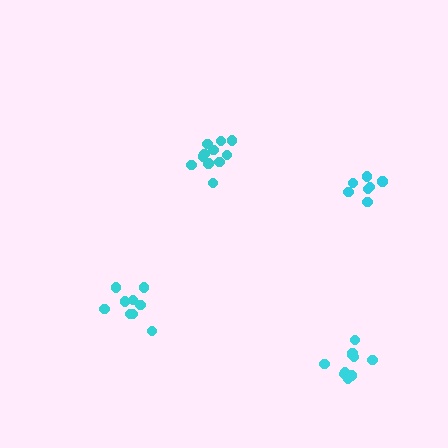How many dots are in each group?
Group 1: 11 dots, Group 2: 7 dots, Group 3: 10 dots, Group 4: 9 dots (37 total).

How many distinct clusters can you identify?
There are 4 distinct clusters.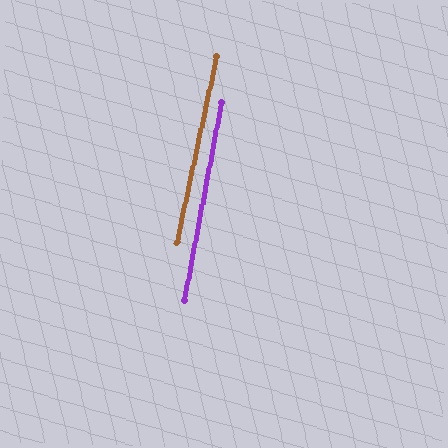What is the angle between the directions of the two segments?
Approximately 2 degrees.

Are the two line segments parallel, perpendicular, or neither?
Parallel — their directions differ by only 1.5°.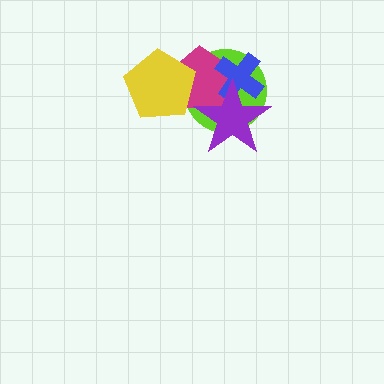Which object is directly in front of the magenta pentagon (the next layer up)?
The blue cross is directly in front of the magenta pentagon.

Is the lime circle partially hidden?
Yes, it is partially covered by another shape.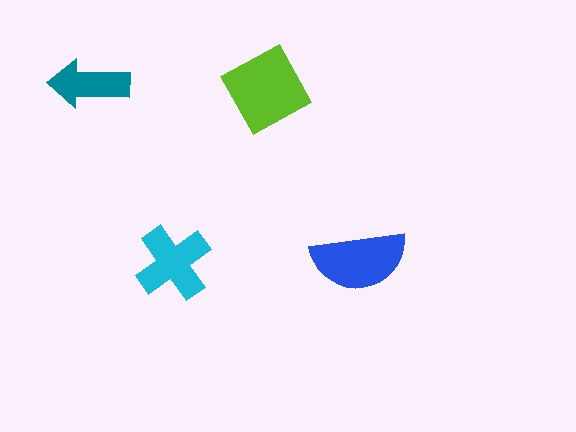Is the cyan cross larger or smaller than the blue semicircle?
Smaller.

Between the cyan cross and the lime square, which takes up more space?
The lime square.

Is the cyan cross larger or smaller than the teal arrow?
Larger.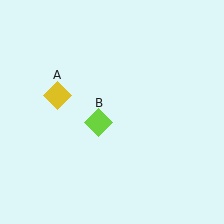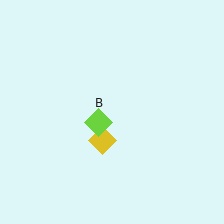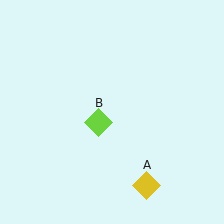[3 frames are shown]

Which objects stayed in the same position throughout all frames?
Lime diamond (object B) remained stationary.